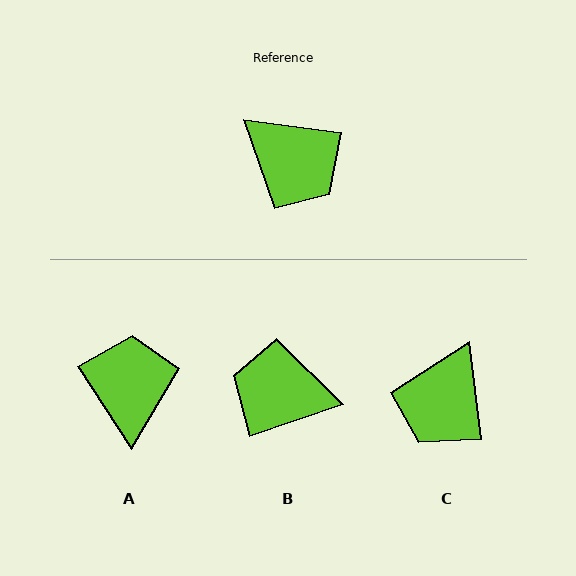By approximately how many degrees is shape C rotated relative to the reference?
Approximately 76 degrees clockwise.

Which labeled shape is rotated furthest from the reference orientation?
B, about 154 degrees away.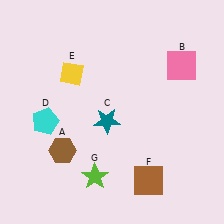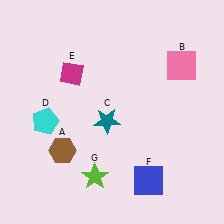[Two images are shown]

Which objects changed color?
E changed from yellow to magenta. F changed from brown to blue.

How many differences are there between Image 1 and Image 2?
There are 2 differences between the two images.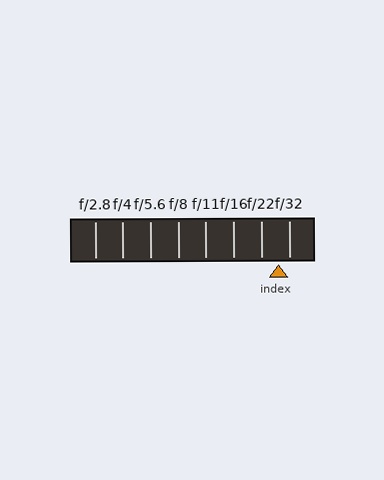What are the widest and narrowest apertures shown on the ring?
The widest aperture shown is f/2.8 and the narrowest is f/32.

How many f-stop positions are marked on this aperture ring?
There are 8 f-stop positions marked.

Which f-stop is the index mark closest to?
The index mark is closest to f/32.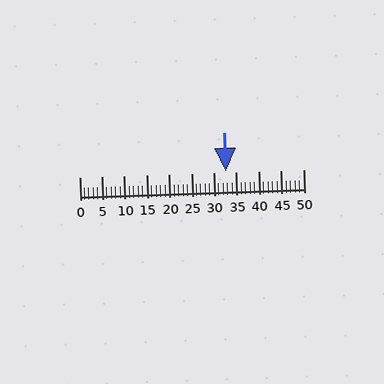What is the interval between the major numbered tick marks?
The major tick marks are spaced 5 units apart.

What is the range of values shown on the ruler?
The ruler shows values from 0 to 50.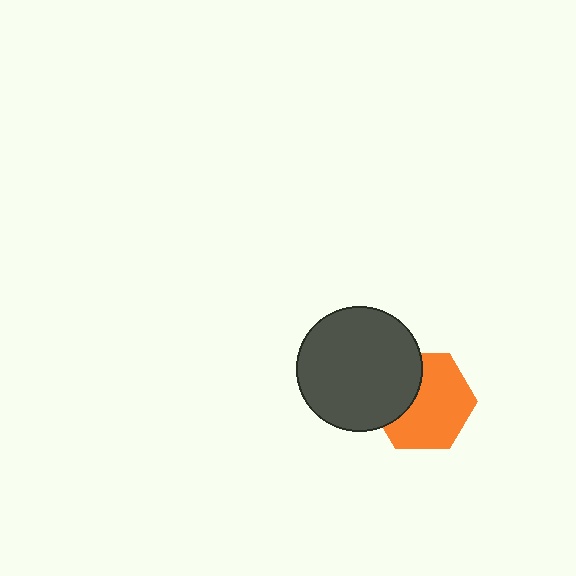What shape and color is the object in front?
The object in front is a dark gray circle.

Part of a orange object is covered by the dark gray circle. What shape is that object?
It is a hexagon.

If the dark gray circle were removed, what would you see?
You would see the complete orange hexagon.